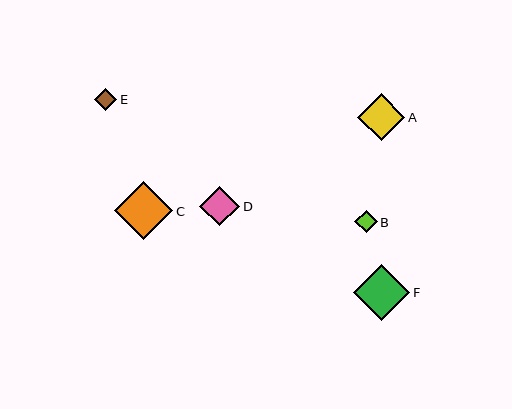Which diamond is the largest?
Diamond C is the largest with a size of approximately 58 pixels.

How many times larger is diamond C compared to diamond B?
Diamond C is approximately 2.6 times the size of diamond B.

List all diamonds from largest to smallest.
From largest to smallest: C, F, A, D, B, E.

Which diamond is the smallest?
Diamond E is the smallest with a size of approximately 22 pixels.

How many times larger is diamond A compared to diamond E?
Diamond A is approximately 2.1 times the size of diamond E.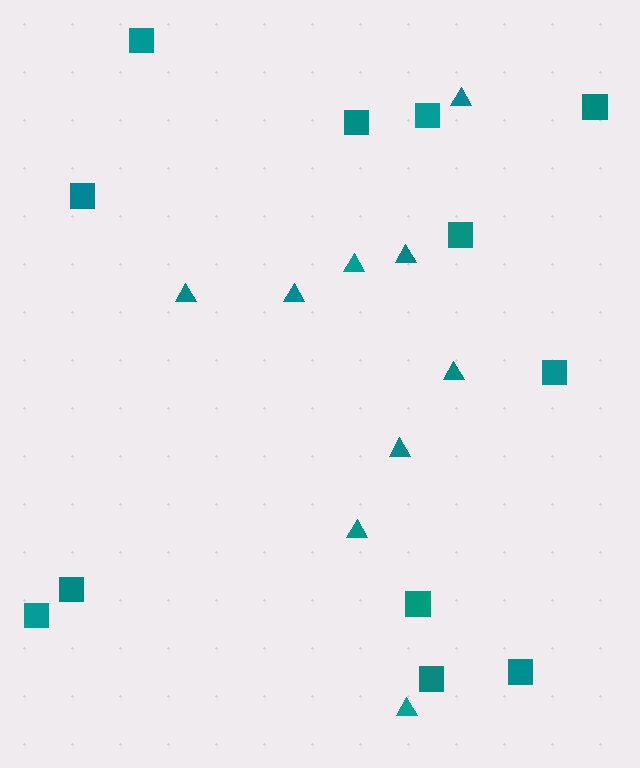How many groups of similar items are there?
There are 2 groups: one group of triangles (9) and one group of squares (12).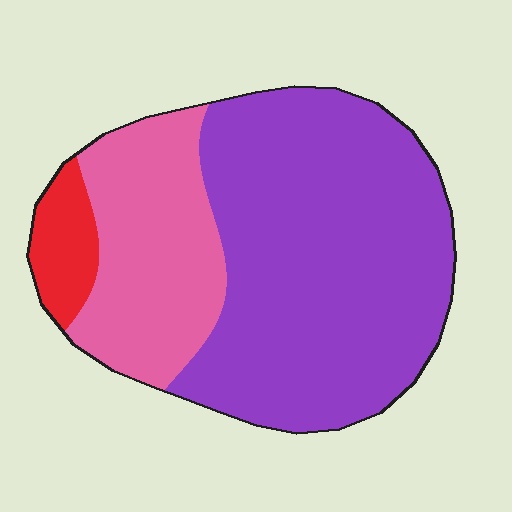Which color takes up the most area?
Purple, at roughly 65%.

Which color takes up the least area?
Red, at roughly 5%.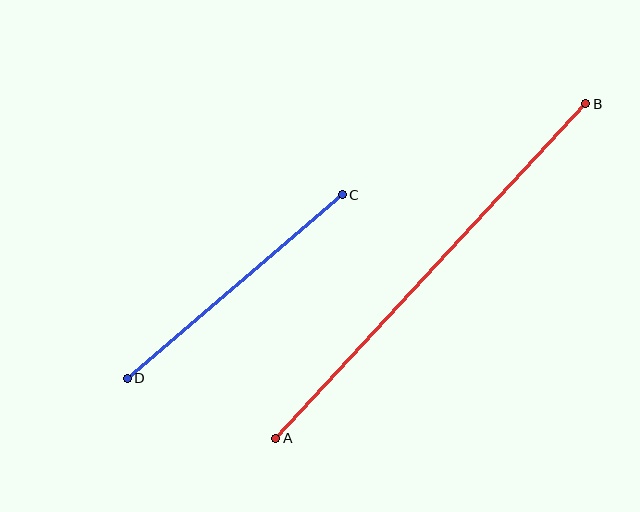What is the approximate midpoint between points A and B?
The midpoint is at approximately (431, 271) pixels.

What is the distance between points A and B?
The distance is approximately 456 pixels.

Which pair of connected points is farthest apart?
Points A and B are farthest apart.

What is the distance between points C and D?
The distance is approximately 283 pixels.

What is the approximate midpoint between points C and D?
The midpoint is at approximately (235, 287) pixels.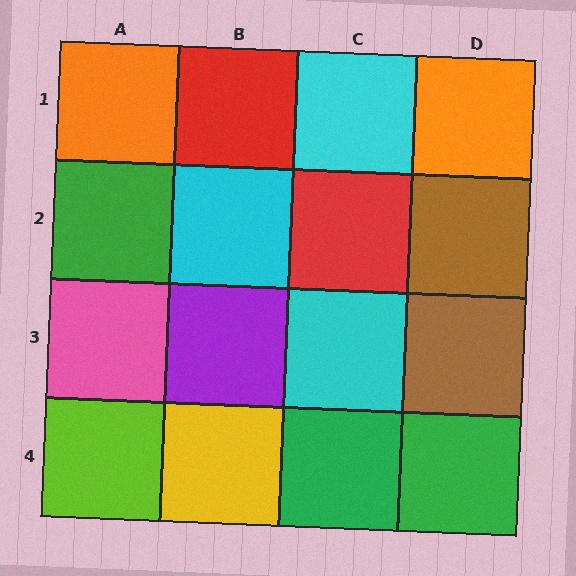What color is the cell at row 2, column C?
Red.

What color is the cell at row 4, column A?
Lime.